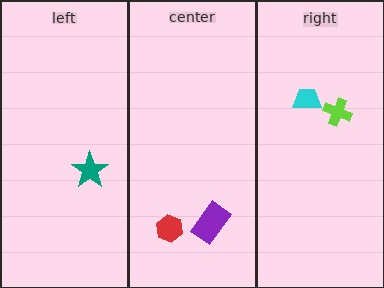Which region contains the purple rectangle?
The center region.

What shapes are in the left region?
The teal star.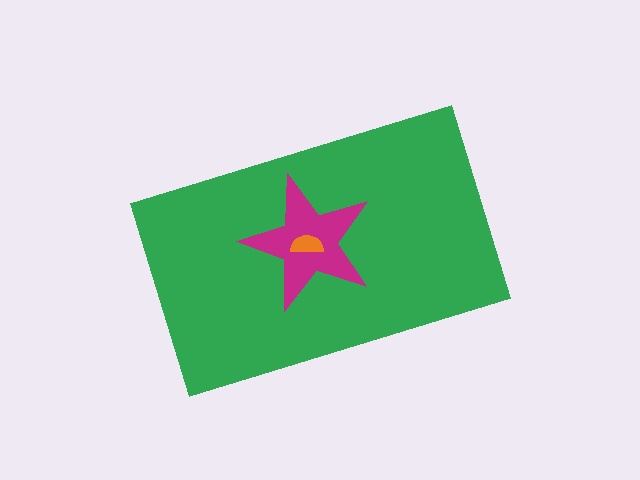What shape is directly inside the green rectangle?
The magenta star.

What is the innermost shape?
The orange semicircle.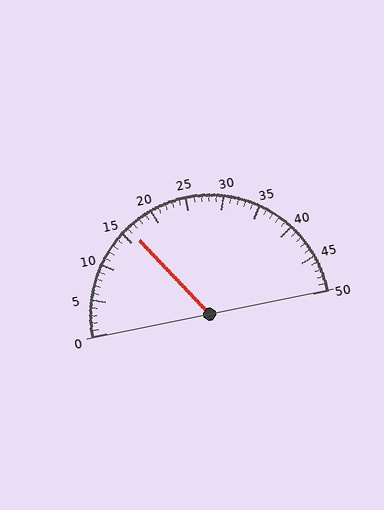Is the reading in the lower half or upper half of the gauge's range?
The reading is in the lower half of the range (0 to 50).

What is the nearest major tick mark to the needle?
The nearest major tick mark is 15.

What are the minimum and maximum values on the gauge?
The gauge ranges from 0 to 50.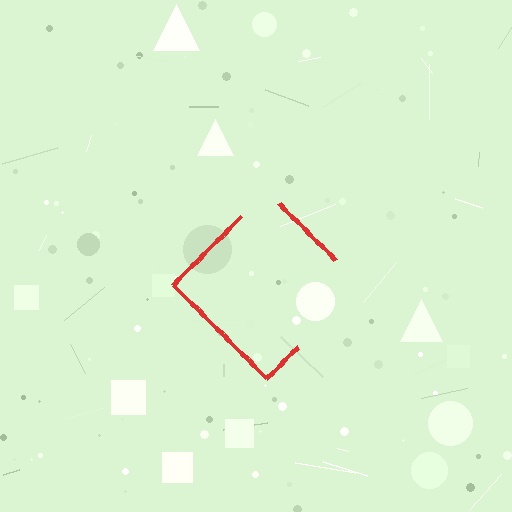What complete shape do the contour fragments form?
The contour fragments form a diamond.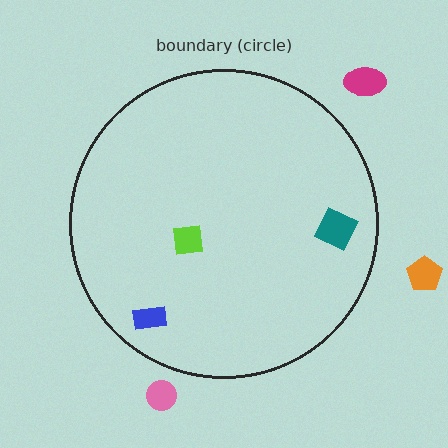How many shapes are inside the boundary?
3 inside, 3 outside.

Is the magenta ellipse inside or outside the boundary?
Outside.